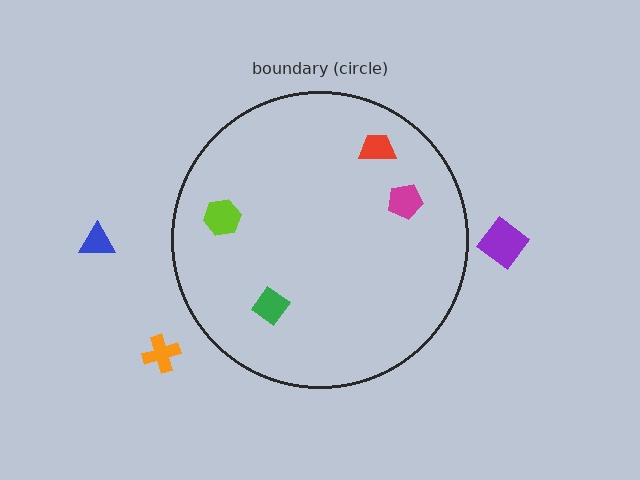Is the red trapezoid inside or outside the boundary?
Inside.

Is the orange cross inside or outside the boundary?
Outside.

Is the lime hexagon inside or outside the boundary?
Inside.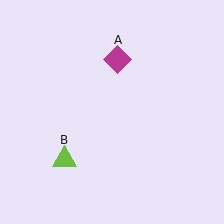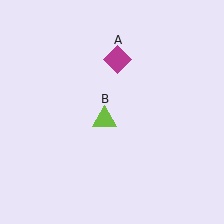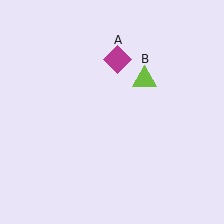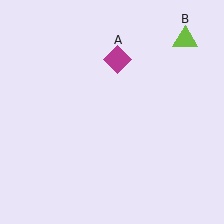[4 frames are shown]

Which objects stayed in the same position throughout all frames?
Magenta diamond (object A) remained stationary.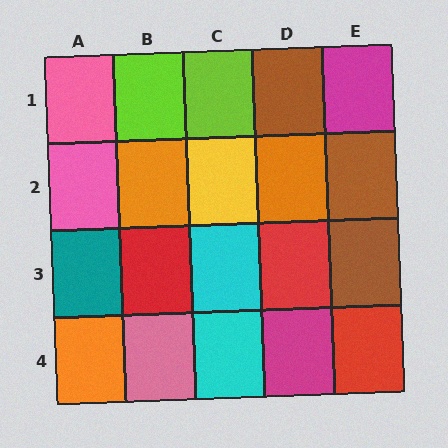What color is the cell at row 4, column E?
Red.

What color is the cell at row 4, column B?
Pink.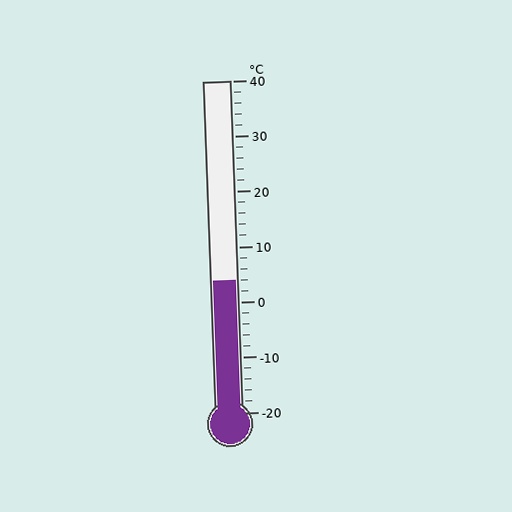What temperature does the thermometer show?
The thermometer shows approximately 4°C.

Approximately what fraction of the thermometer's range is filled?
The thermometer is filled to approximately 40% of its range.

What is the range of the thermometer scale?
The thermometer scale ranges from -20°C to 40°C.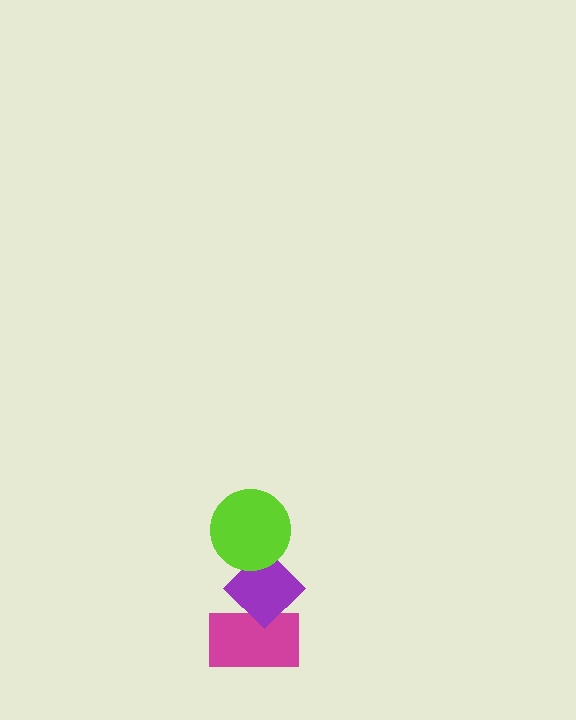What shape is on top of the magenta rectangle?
The purple diamond is on top of the magenta rectangle.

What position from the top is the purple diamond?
The purple diamond is 2nd from the top.